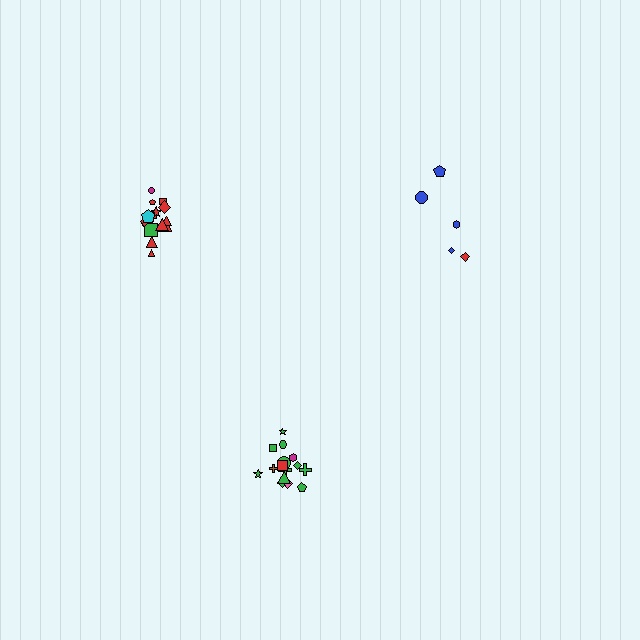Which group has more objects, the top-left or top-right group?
The top-left group.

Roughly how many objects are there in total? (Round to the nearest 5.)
Roughly 35 objects in total.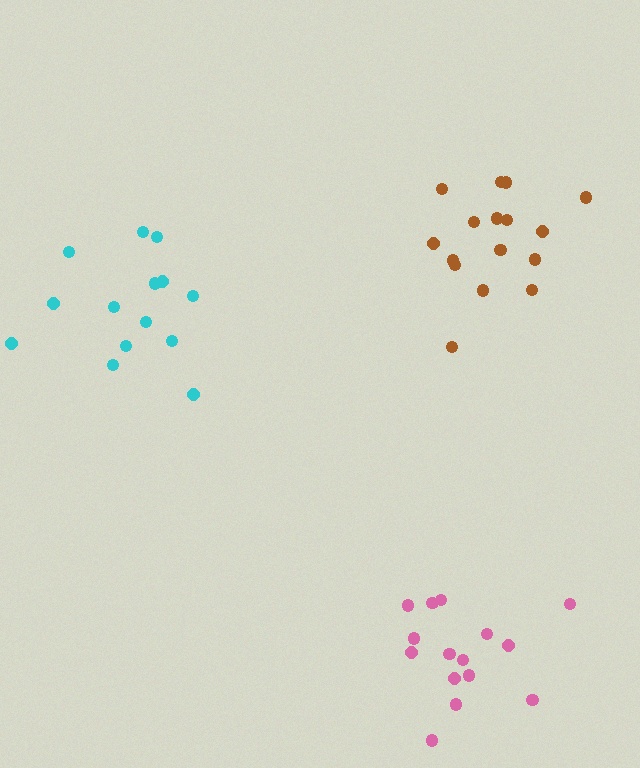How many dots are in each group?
Group 1: 15 dots, Group 2: 14 dots, Group 3: 16 dots (45 total).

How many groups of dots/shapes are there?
There are 3 groups.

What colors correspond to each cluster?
The clusters are colored: pink, cyan, brown.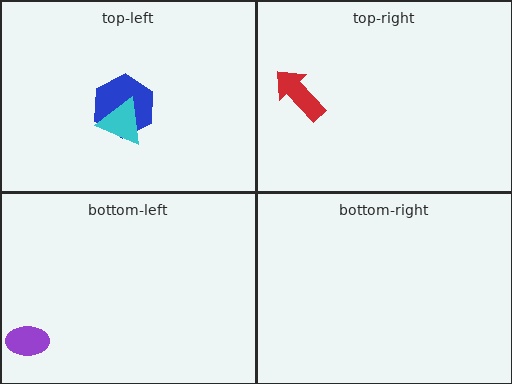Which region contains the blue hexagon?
The top-left region.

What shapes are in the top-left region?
The blue hexagon, the cyan triangle.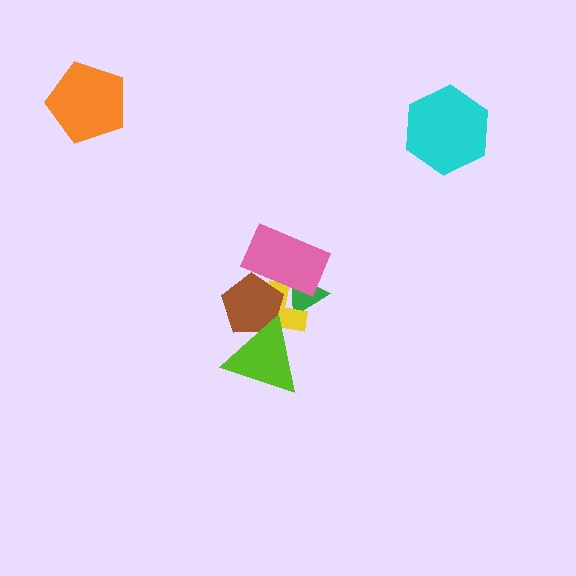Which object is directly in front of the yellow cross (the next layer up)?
The pink rectangle is directly in front of the yellow cross.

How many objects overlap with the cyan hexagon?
0 objects overlap with the cyan hexagon.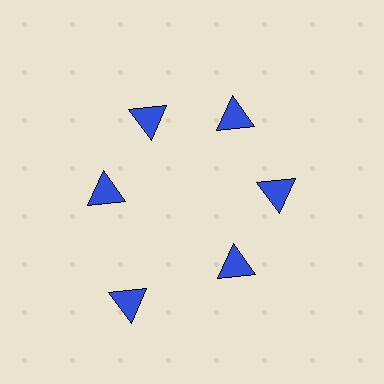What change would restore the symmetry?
The symmetry would be restored by moving it inward, back onto the ring so that all 6 triangles sit at equal angles and equal distance from the center.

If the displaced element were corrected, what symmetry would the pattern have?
It would have 6-fold rotational symmetry — the pattern would map onto itself every 60 degrees.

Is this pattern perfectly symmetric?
No. The 6 blue triangles are arranged in a ring, but one element near the 7 o'clock position is pushed outward from the center, breaking the 6-fold rotational symmetry.